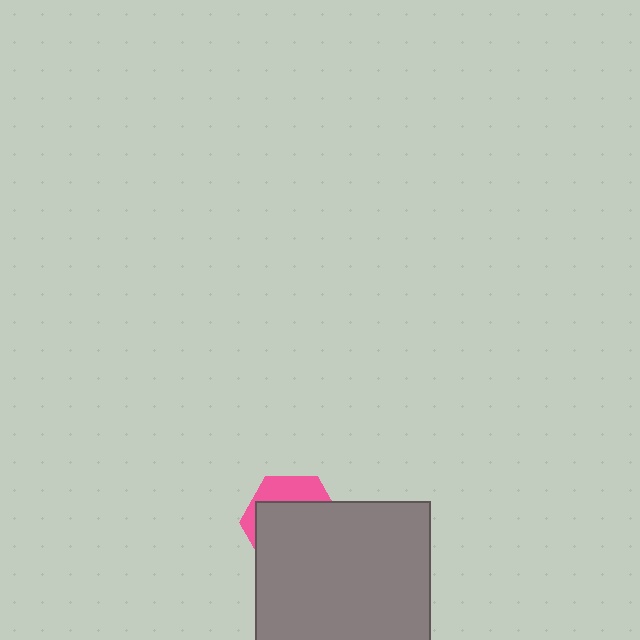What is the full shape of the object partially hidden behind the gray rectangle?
The partially hidden object is a pink hexagon.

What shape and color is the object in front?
The object in front is a gray rectangle.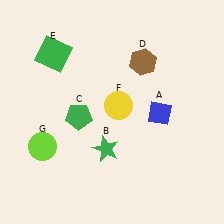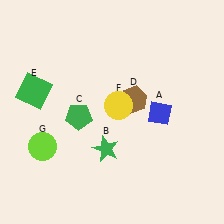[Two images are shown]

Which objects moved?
The objects that moved are: the brown hexagon (D), the green square (E).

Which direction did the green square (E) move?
The green square (E) moved down.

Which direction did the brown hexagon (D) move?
The brown hexagon (D) moved down.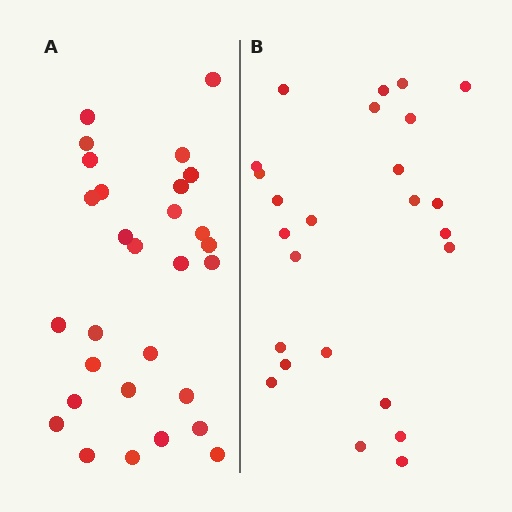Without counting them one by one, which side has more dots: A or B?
Region A (the left region) has more dots.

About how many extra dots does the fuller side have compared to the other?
Region A has about 4 more dots than region B.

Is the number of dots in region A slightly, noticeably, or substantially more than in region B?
Region A has only slightly more — the two regions are fairly close. The ratio is roughly 1.2 to 1.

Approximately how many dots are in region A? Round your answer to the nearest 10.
About 30 dots. (The exact count is 29, which rounds to 30.)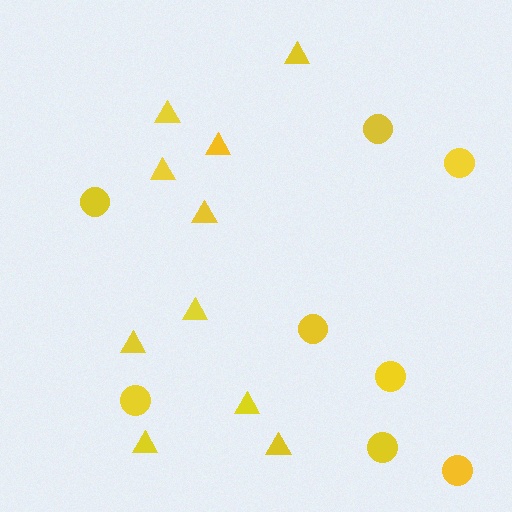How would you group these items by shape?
There are 2 groups: one group of circles (8) and one group of triangles (10).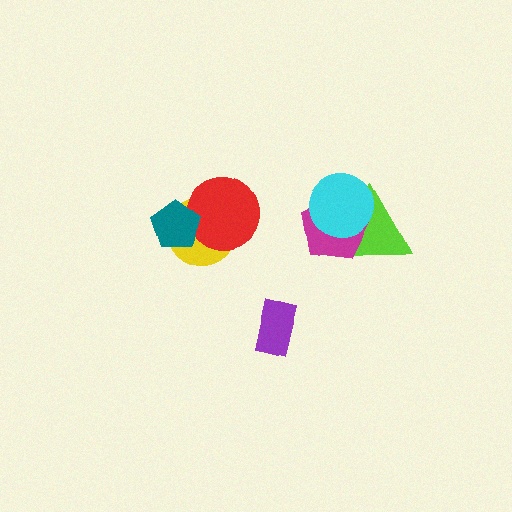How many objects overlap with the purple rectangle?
0 objects overlap with the purple rectangle.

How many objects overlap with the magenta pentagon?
2 objects overlap with the magenta pentagon.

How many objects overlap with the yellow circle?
2 objects overlap with the yellow circle.